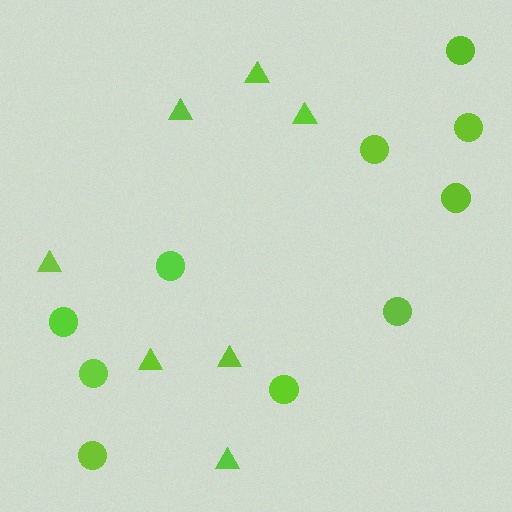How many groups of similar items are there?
There are 2 groups: one group of triangles (7) and one group of circles (10).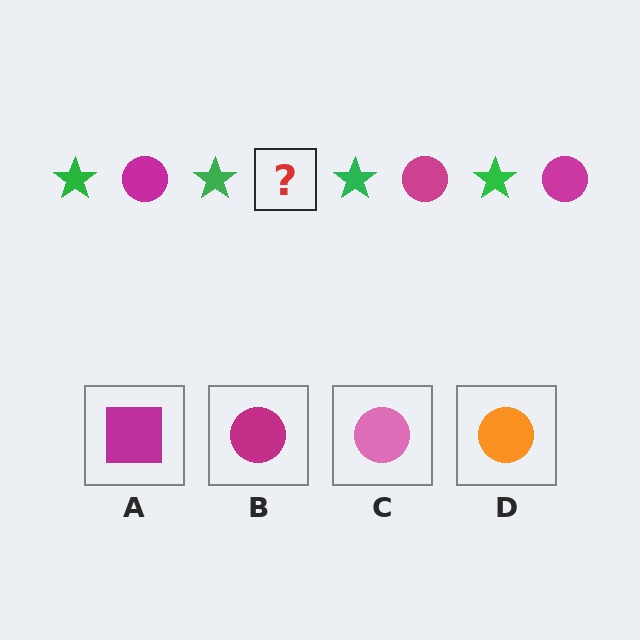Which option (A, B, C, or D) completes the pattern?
B.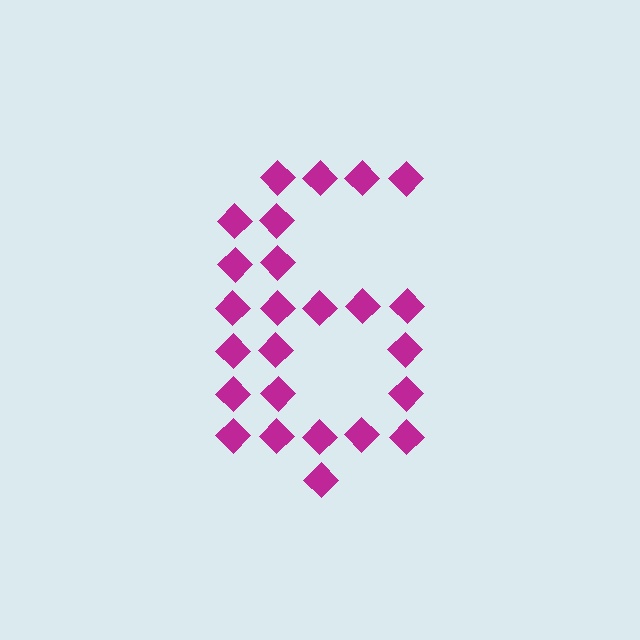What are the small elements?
The small elements are diamonds.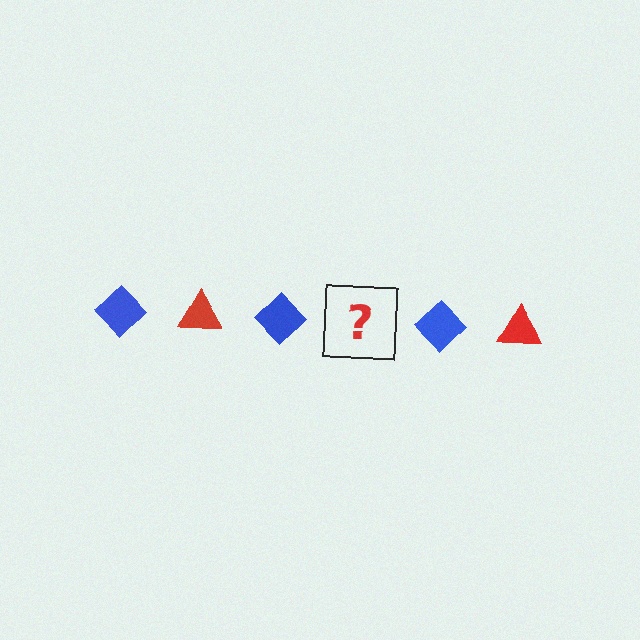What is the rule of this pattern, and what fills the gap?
The rule is that the pattern alternates between blue diamond and red triangle. The gap should be filled with a red triangle.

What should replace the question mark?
The question mark should be replaced with a red triangle.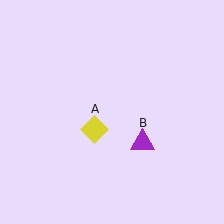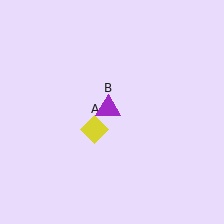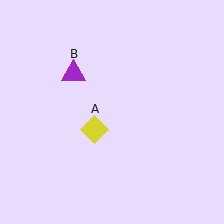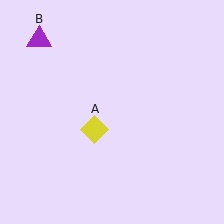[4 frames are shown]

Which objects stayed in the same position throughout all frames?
Yellow diamond (object A) remained stationary.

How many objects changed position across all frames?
1 object changed position: purple triangle (object B).